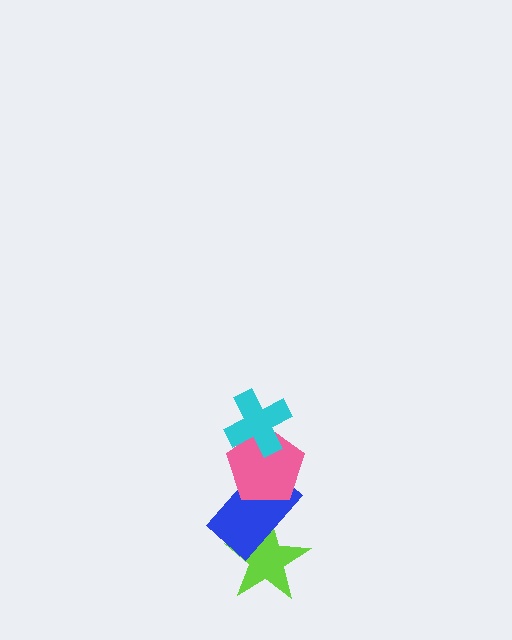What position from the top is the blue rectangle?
The blue rectangle is 3rd from the top.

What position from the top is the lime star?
The lime star is 4th from the top.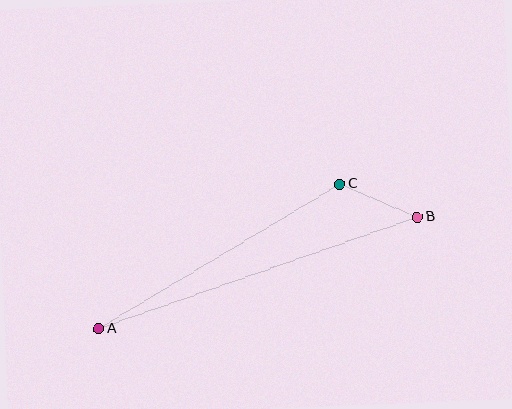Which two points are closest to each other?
Points B and C are closest to each other.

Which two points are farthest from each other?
Points A and B are farthest from each other.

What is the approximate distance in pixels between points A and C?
The distance between A and C is approximately 282 pixels.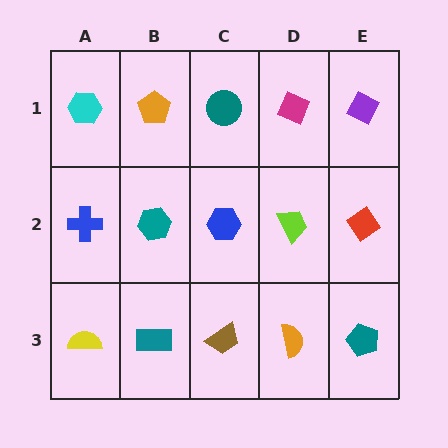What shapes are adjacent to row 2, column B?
An orange pentagon (row 1, column B), a teal rectangle (row 3, column B), a blue cross (row 2, column A), a blue hexagon (row 2, column C).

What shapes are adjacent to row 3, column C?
A blue hexagon (row 2, column C), a teal rectangle (row 3, column B), an orange semicircle (row 3, column D).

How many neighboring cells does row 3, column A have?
2.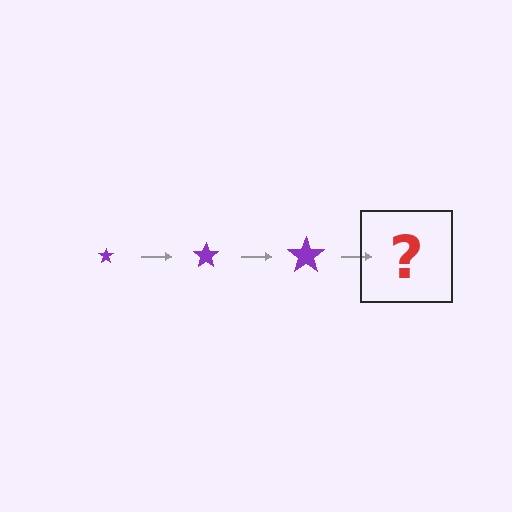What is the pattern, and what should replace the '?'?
The pattern is that the star gets progressively larger each step. The '?' should be a purple star, larger than the previous one.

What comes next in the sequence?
The next element should be a purple star, larger than the previous one.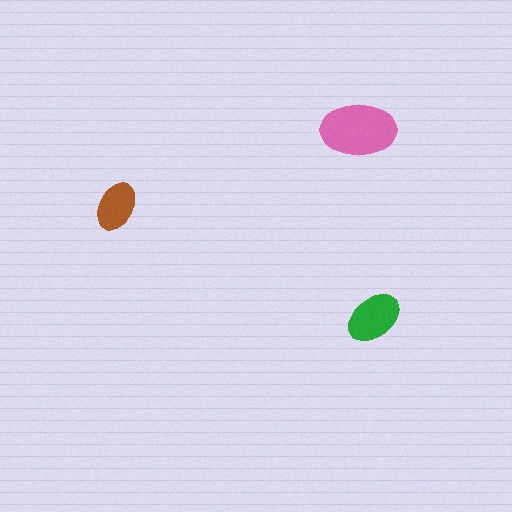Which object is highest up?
The pink ellipse is topmost.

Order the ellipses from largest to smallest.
the pink one, the green one, the brown one.